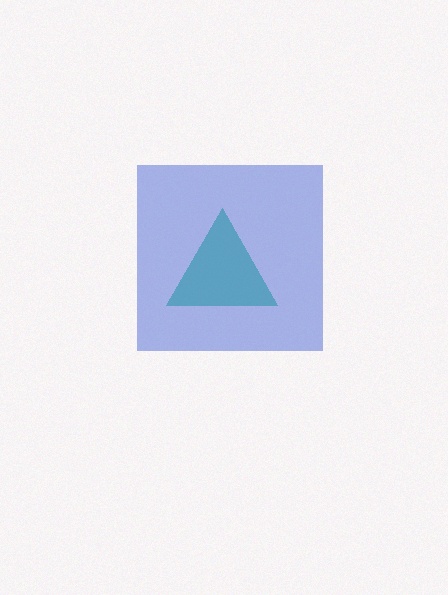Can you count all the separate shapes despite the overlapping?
Yes, there are 2 separate shapes.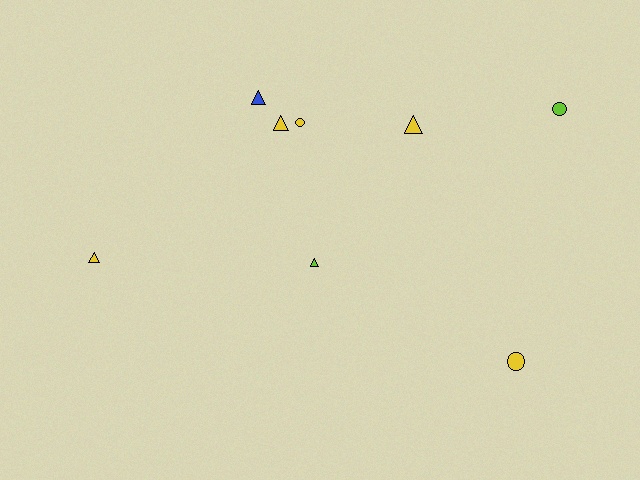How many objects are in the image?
There are 8 objects.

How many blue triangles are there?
There is 1 blue triangle.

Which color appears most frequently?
Yellow, with 5 objects.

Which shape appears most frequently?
Triangle, with 5 objects.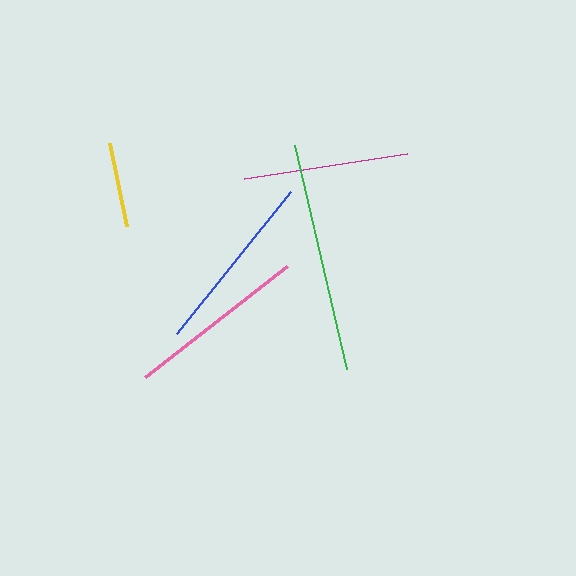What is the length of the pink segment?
The pink segment is approximately 181 pixels long.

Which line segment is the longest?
The green line is the longest at approximately 230 pixels.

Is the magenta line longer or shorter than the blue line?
The blue line is longer than the magenta line.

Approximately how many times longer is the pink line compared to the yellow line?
The pink line is approximately 2.1 times the length of the yellow line.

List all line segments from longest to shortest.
From longest to shortest: green, blue, pink, magenta, yellow.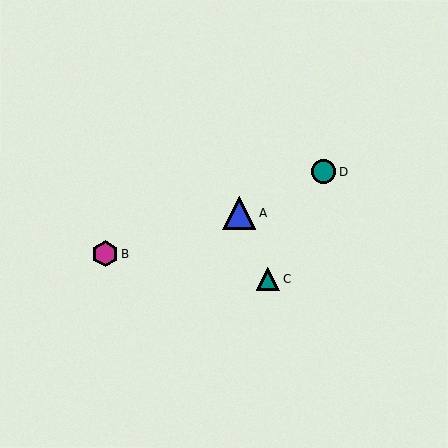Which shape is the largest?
The blue triangle (labeled A) is the largest.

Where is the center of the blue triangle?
The center of the blue triangle is at (239, 213).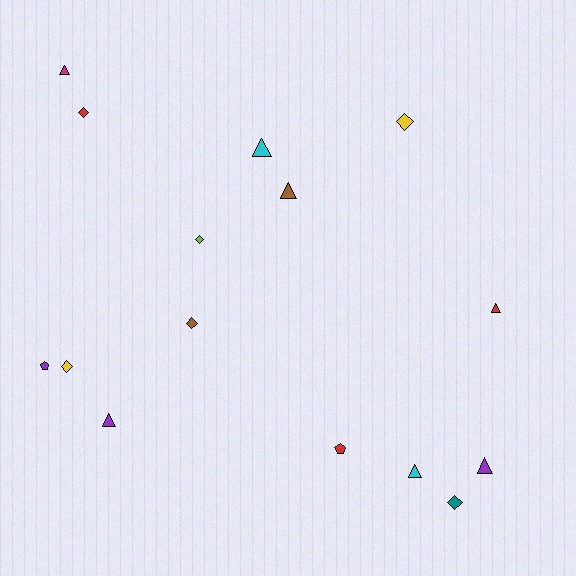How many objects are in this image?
There are 15 objects.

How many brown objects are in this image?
There are 2 brown objects.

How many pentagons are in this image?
There are 2 pentagons.